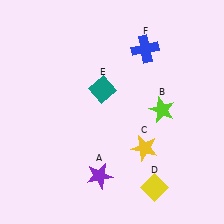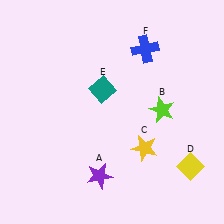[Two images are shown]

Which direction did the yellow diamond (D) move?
The yellow diamond (D) moved right.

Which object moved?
The yellow diamond (D) moved right.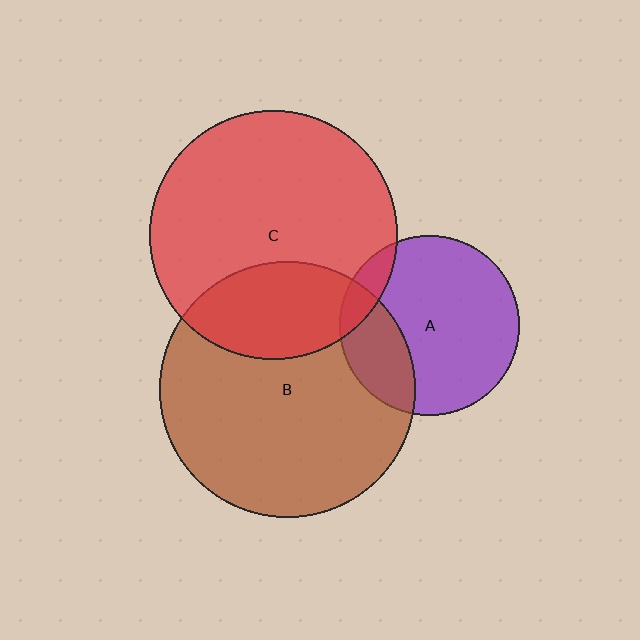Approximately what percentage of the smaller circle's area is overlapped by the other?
Approximately 30%.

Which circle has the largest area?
Circle B (brown).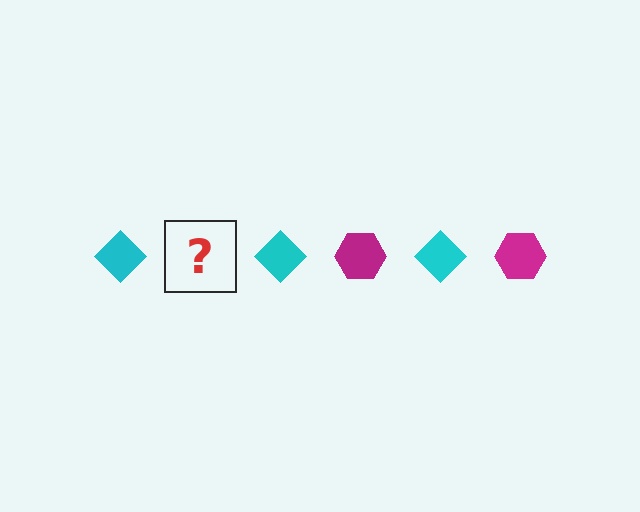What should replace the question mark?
The question mark should be replaced with a magenta hexagon.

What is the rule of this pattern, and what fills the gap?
The rule is that the pattern alternates between cyan diamond and magenta hexagon. The gap should be filled with a magenta hexagon.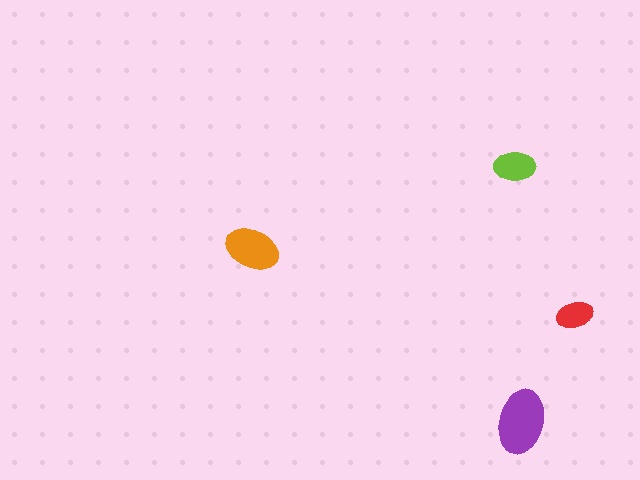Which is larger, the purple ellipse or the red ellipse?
The purple one.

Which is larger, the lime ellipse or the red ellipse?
The lime one.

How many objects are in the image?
There are 4 objects in the image.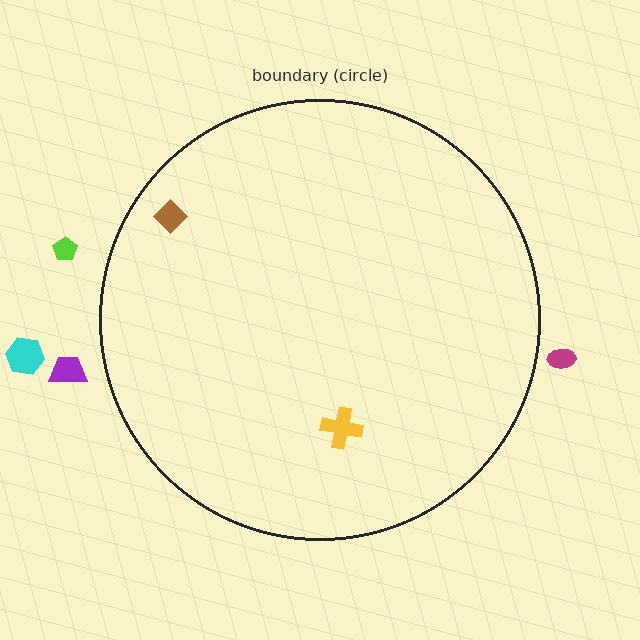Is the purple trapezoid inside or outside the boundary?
Outside.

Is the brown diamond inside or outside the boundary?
Inside.